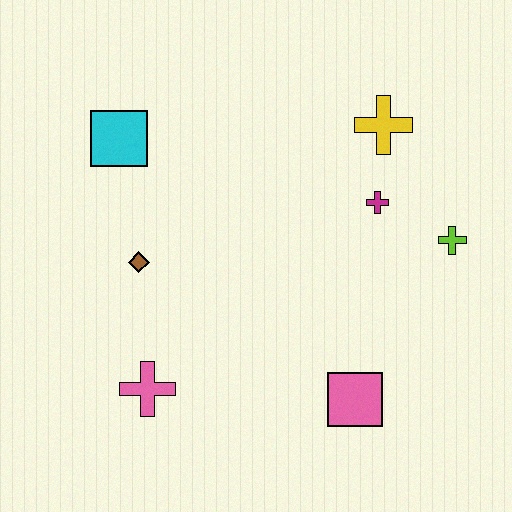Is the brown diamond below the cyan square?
Yes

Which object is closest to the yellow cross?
The magenta cross is closest to the yellow cross.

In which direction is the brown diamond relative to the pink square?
The brown diamond is to the left of the pink square.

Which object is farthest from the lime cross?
The cyan square is farthest from the lime cross.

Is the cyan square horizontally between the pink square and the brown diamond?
No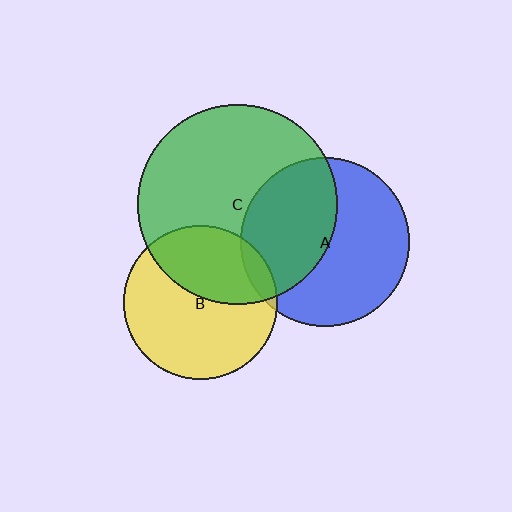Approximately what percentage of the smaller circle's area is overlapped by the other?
Approximately 40%.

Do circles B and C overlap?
Yes.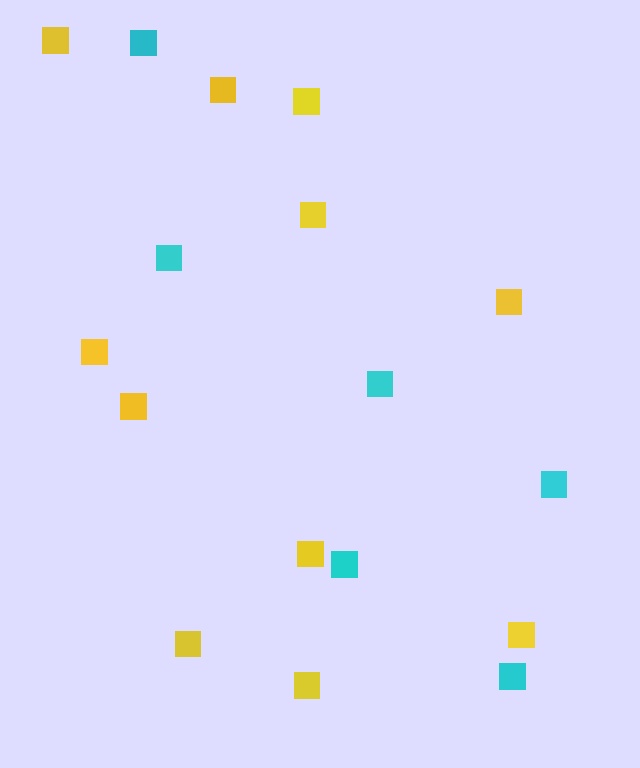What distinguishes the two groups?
There are 2 groups: one group of yellow squares (11) and one group of cyan squares (6).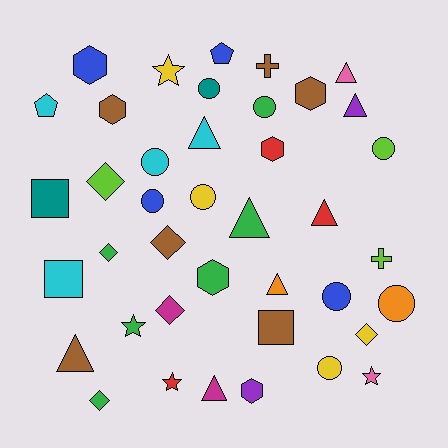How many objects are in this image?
There are 40 objects.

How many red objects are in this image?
There are 3 red objects.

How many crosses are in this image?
There are 2 crosses.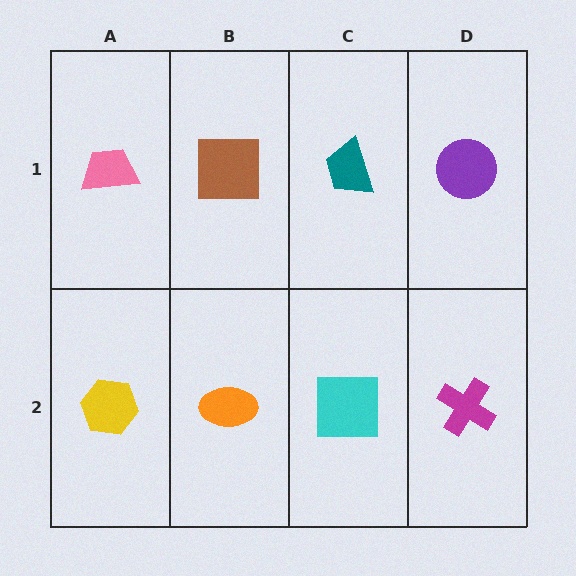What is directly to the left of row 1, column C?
A brown square.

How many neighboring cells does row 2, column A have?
2.